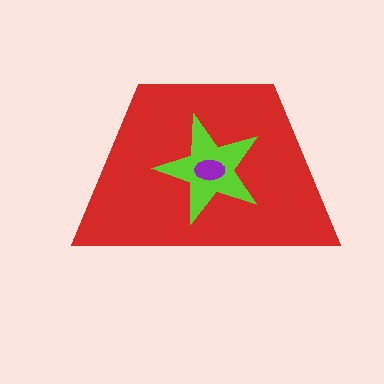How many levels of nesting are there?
3.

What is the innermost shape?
The purple ellipse.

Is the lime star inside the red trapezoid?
Yes.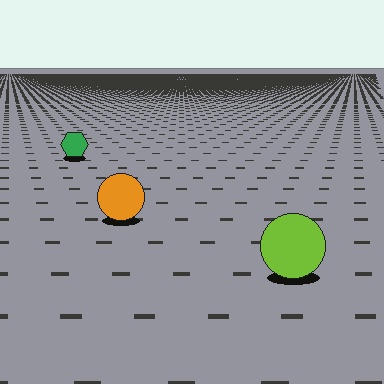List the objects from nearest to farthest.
From nearest to farthest: the lime circle, the orange circle, the green hexagon.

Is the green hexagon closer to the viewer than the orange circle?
No. The orange circle is closer — you can tell from the texture gradient: the ground texture is coarser near it.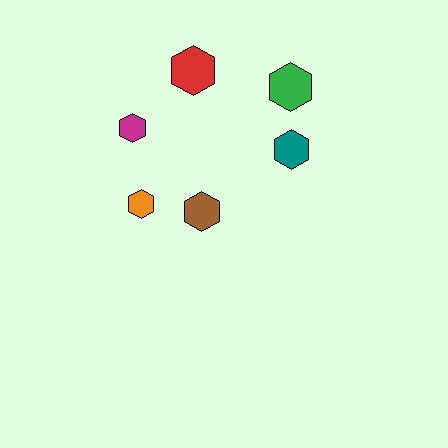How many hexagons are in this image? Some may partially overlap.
There are 6 hexagons.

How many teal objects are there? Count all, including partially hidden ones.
There is 1 teal object.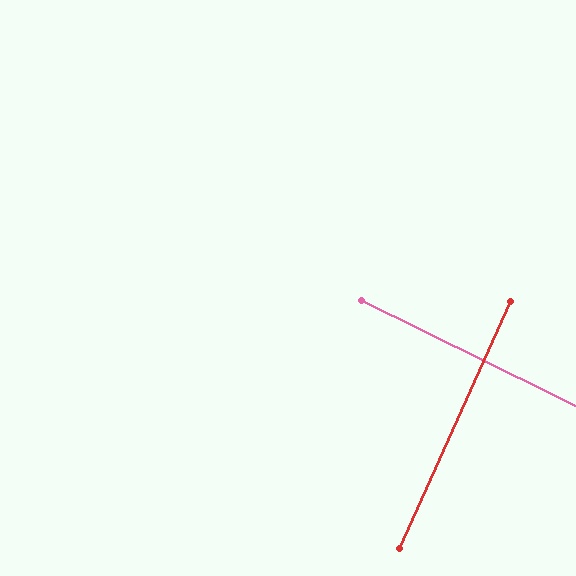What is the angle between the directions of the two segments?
Approximately 88 degrees.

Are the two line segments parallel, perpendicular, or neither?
Perpendicular — they meet at approximately 88°.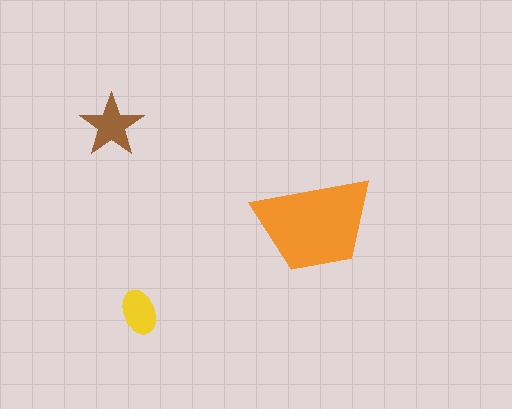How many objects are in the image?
There are 3 objects in the image.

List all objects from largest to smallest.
The orange trapezoid, the brown star, the yellow ellipse.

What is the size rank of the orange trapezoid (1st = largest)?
1st.